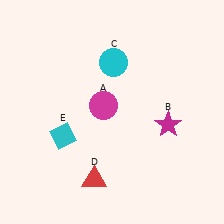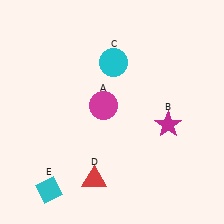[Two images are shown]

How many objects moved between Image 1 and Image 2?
1 object moved between the two images.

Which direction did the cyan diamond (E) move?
The cyan diamond (E) moved down.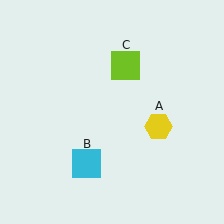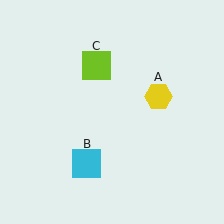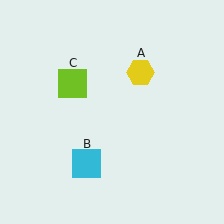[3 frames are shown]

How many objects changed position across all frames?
2 objects changed position: yellow hexagon (object A), lime square (object C).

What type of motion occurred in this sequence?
The yellow hexagon (object A), lime square (object C) rotated counterclockwise around the center of the scene.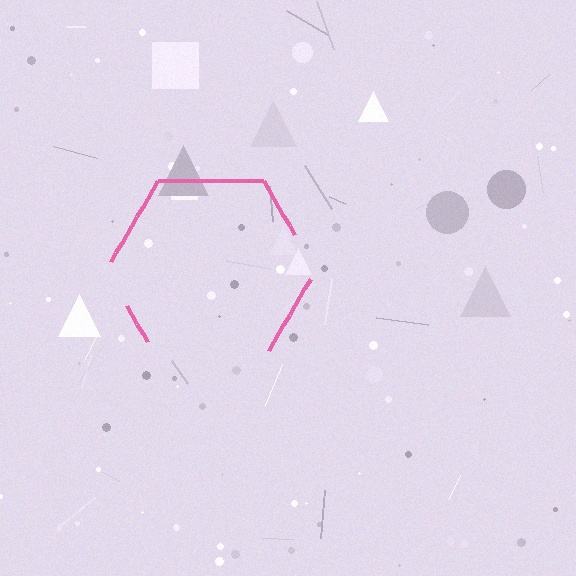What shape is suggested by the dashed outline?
The dashed outline suggests a hexagon.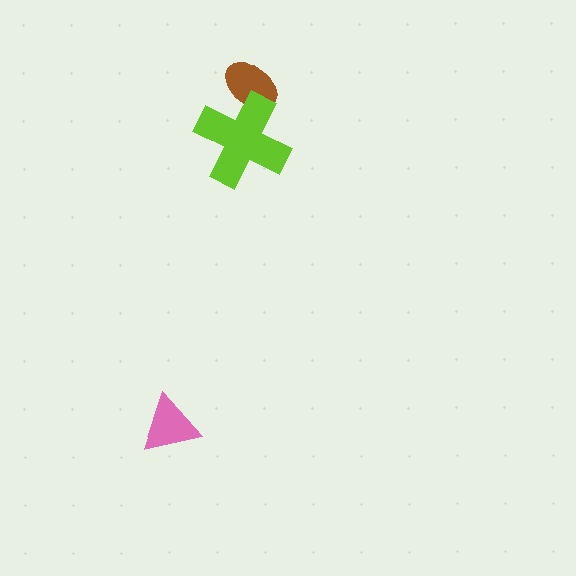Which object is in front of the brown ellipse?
The lime cross is in front of the brown ellipse.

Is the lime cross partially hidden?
No, no other shape covers it.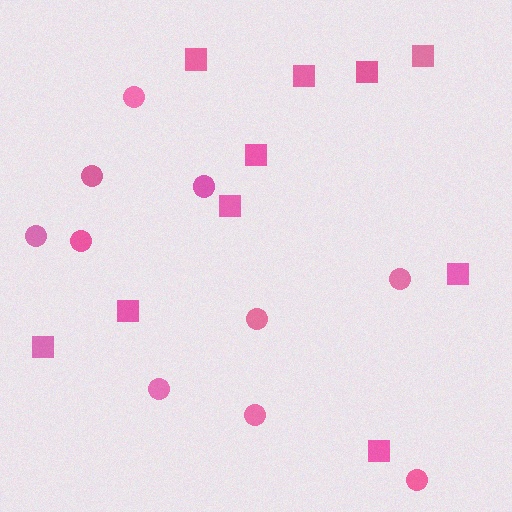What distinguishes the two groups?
There are 2 groups: one group of squares (10) and one group of circles (10).